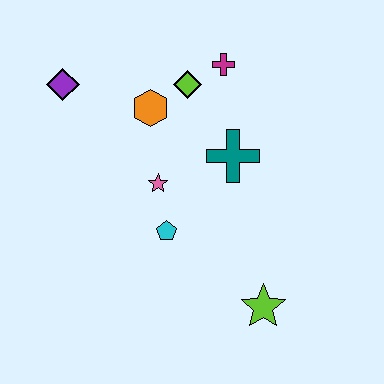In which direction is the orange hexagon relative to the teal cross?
The orange hexagon is to the left of the teal cross.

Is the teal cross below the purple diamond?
Yes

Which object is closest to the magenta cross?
The lime diamond is closest to the magenta cross.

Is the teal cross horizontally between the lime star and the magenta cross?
Yes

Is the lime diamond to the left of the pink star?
No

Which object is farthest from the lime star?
The purple diamond is farthest from the lime star.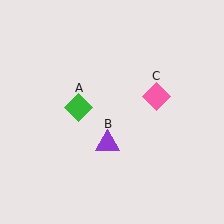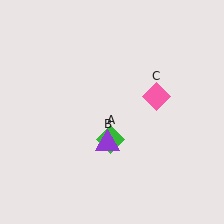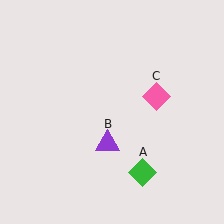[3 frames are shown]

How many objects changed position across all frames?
1 object changed position: green diamond (object A).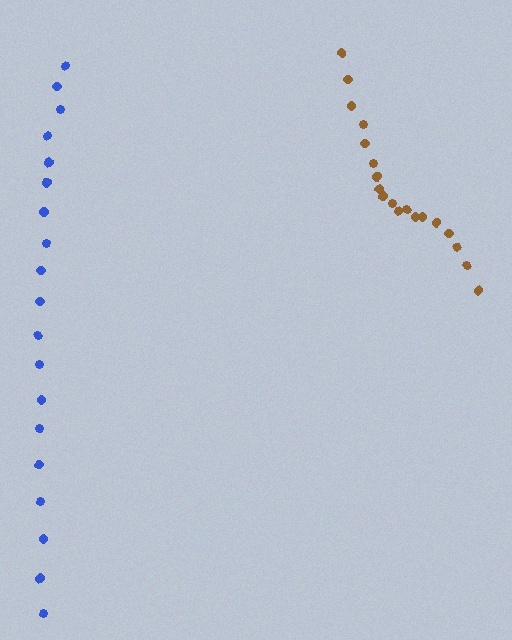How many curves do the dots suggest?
There are 2 distinct paths.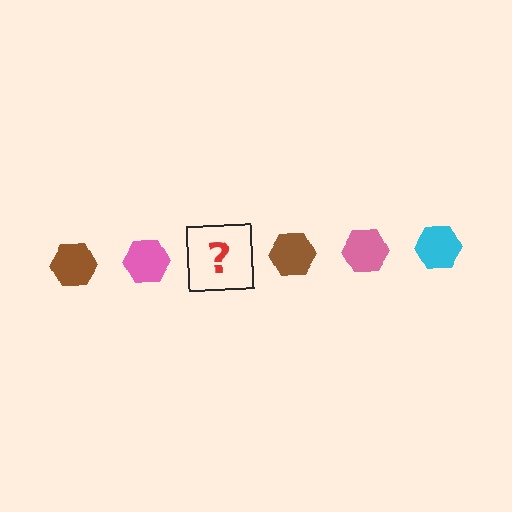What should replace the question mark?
The question mark should be replaced with a cyan hexagon.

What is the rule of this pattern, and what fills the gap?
The rule is that the pattern cycles through brown, pink, cyan hexagons. The gap should be filled with a cyan hexagon.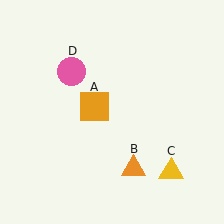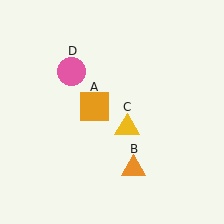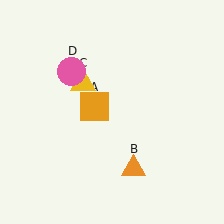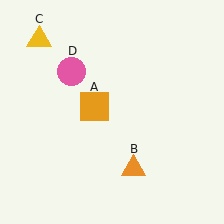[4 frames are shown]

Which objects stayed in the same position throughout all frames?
Orange square (object A) and orange triangle (object B) and pink circle (object D) remained stationary.